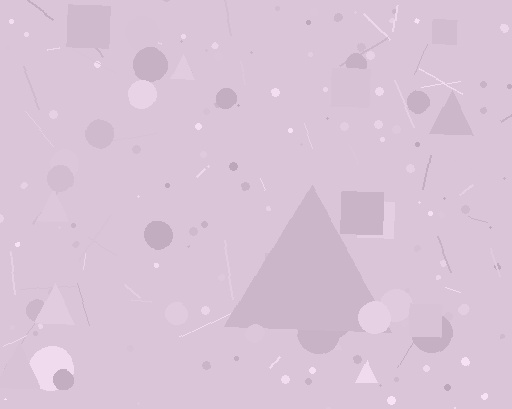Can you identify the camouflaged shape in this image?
The camouflaged shape is a triangle.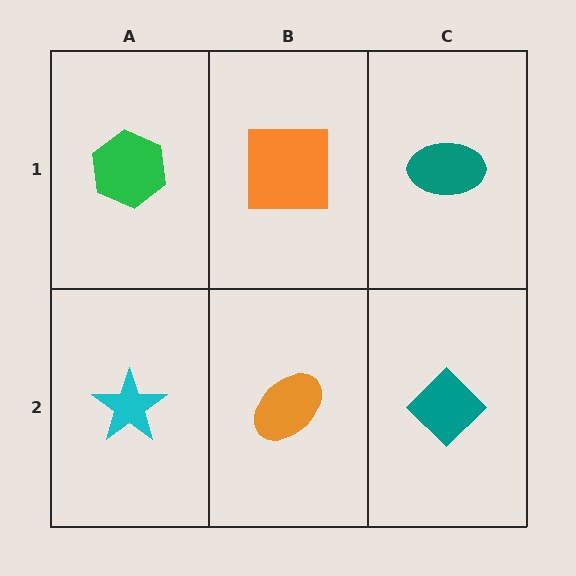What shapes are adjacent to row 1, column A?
A cyan star (row 2, column A), an orange square (row 1, column B).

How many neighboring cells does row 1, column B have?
3.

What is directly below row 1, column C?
A teal diamond.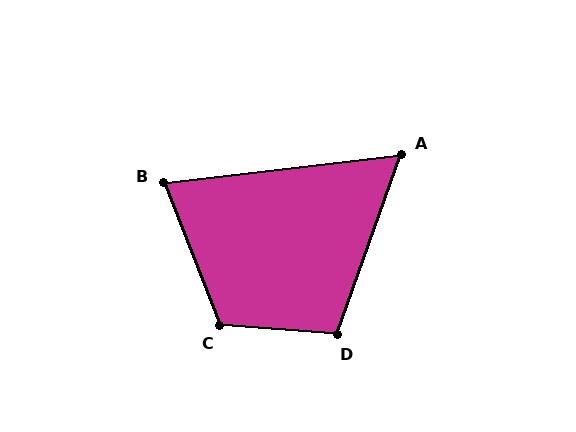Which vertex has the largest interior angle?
C, at approximately 116 degrees.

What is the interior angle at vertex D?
Approximately 105 degrees (obtuse).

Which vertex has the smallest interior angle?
A, at approximately 64 degrees.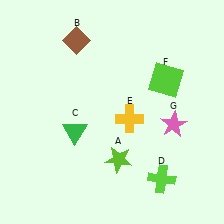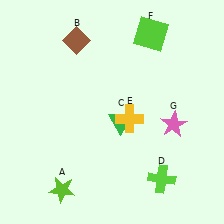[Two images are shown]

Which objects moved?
The objects that moved are: the lime star (A), the green triangle (C), the lime square (F).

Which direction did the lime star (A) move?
The lime star (A) moved left.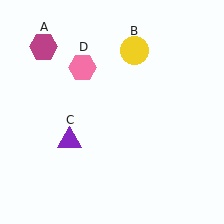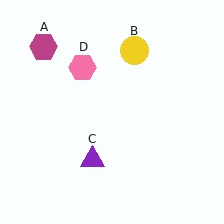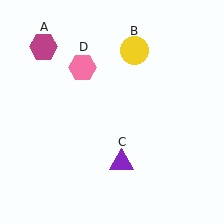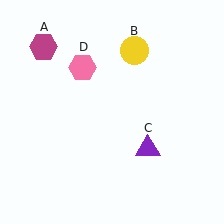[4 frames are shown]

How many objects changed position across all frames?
1 object changed position: purple triangle (object C).